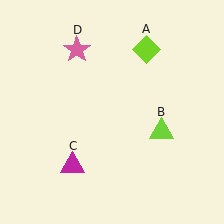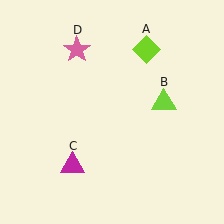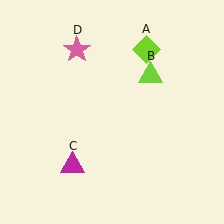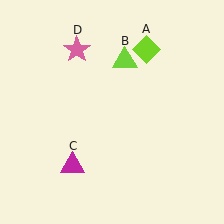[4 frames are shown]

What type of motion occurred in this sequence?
The lime triangle (object B) rotated counterclockwise around the center of the scene.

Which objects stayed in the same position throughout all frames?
Lime diamond (object A) and magenta triangle (object C) and pink star (object D) remained stationary.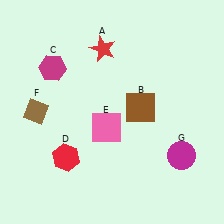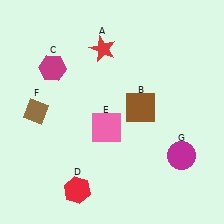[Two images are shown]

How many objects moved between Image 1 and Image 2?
1 object moved between the two images.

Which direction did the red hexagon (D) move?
The red hexagon (D) moved down.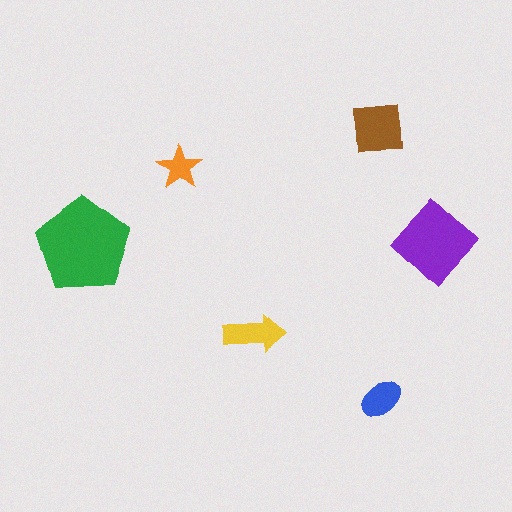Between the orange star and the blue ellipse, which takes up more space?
The blue ellipse.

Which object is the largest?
The green pentagon.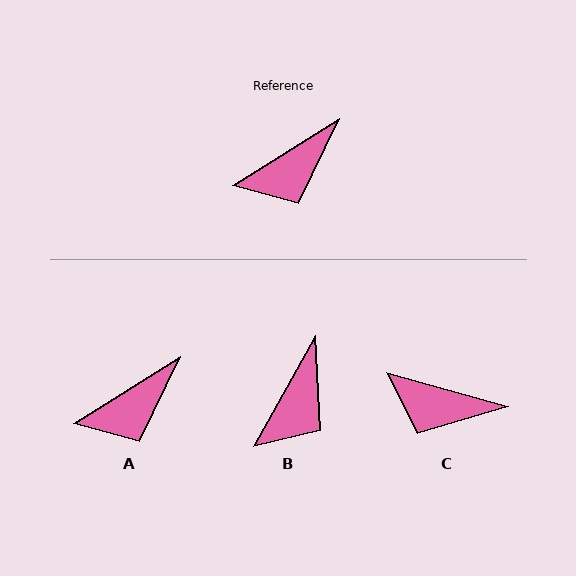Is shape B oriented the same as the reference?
No, it is off by about 29 degrees.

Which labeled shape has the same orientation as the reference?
A.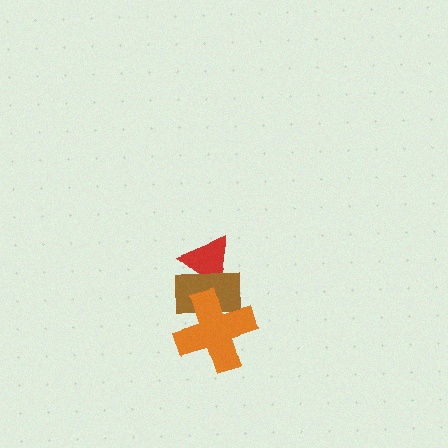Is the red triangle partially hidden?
Yes, it is partially covered by another shape.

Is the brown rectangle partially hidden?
Yes, it is partially covered by another shape.